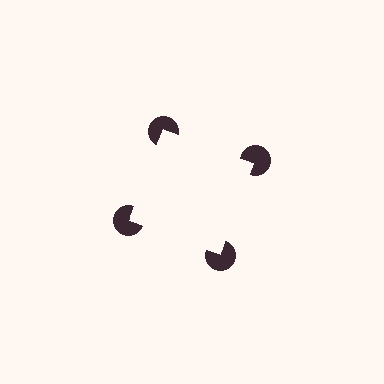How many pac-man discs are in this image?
There are 4 — one at each vertex of the illusory square.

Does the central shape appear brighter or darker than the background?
It typically appears slightly brighter than the background, even though no actual brightness change is drawn.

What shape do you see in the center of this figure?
An illusory square — its edges are inferred from the aligned wedge cuts in the pac-man discs, not physically drawn.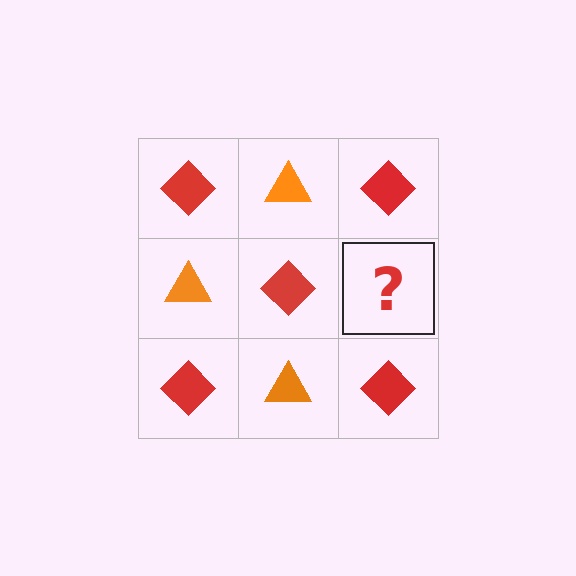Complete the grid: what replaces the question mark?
The question mark should be replaced with an orange triangle.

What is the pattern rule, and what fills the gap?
The rule is that it alternates red diamond and orange triangle in a checkerboard pattern. The gap should be filled with an orange triangle.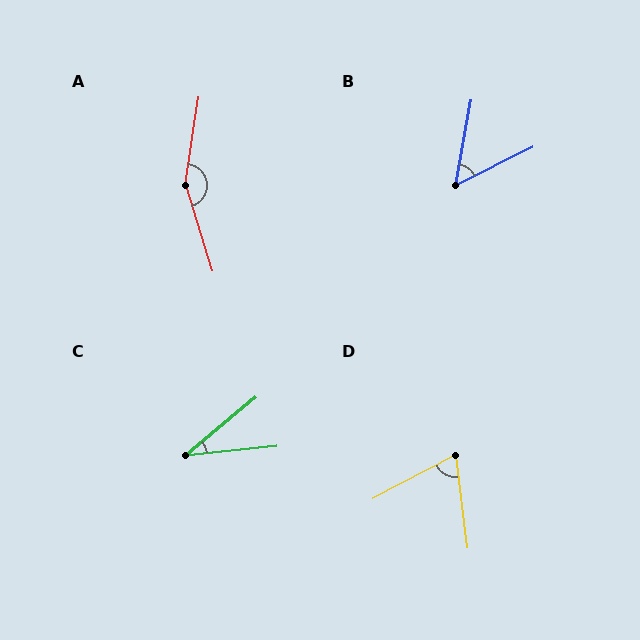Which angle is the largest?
A, at approximately 154 degrees.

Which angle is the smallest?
C, at approximately 33 degrees.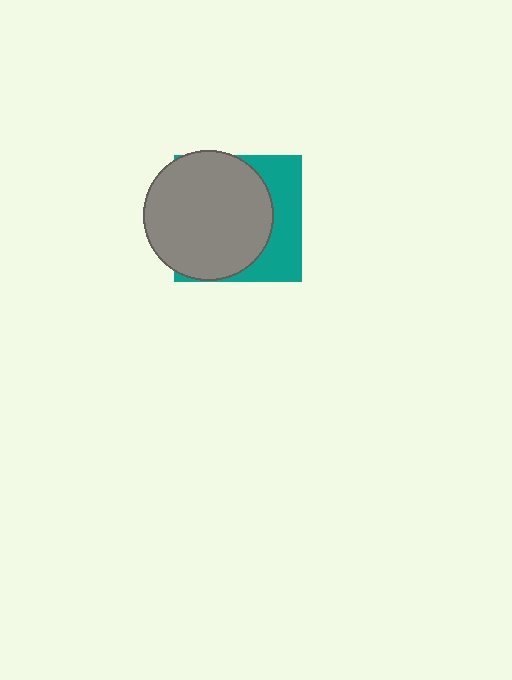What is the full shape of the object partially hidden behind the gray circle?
The partially hidden object is a teal square.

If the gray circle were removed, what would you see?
You would see the complete teal square.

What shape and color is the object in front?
The object in front is a gray circle.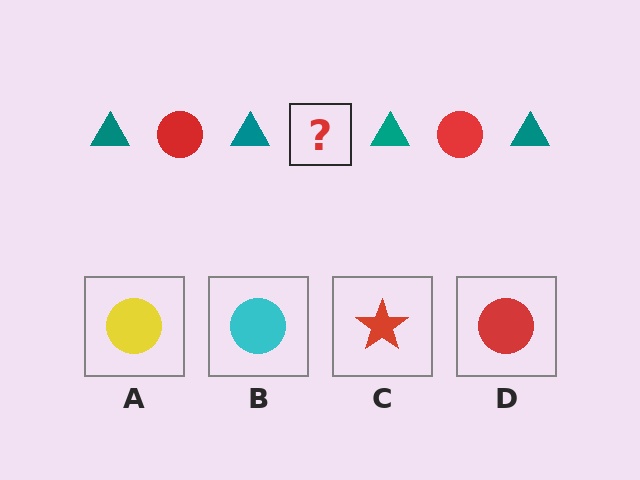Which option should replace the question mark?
Option D.